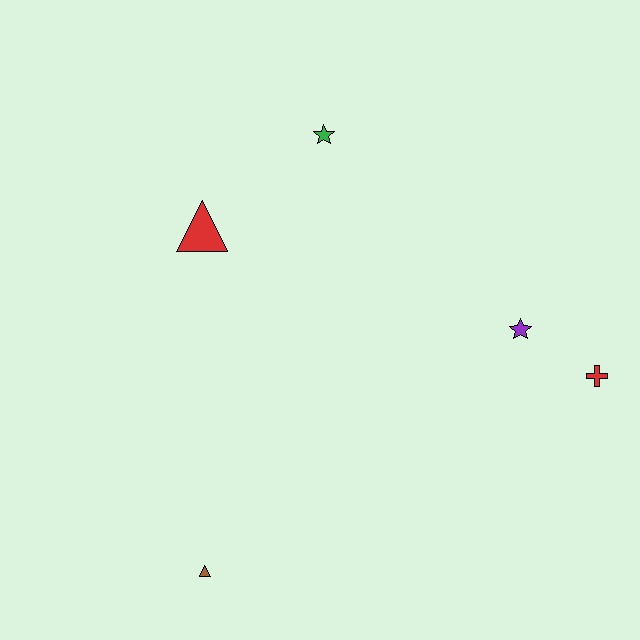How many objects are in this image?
There are 5 objects.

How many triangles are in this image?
There are 2 triangles.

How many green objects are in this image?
There is 1 green object.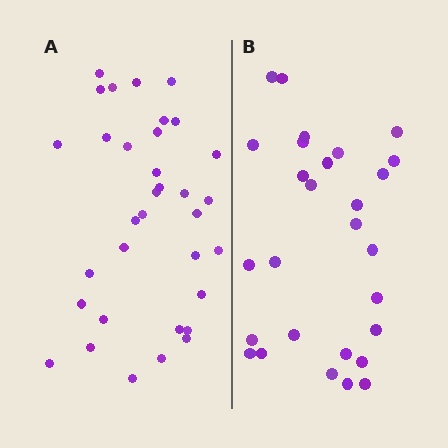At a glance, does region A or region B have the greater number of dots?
Region A (the left region) has more dots.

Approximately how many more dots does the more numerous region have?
Region A has about 6 more dots than region B.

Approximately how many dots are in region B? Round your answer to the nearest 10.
About 30 dots. (The exact count is 28, which rounds to 30.)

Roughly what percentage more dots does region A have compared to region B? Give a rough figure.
About 20% more.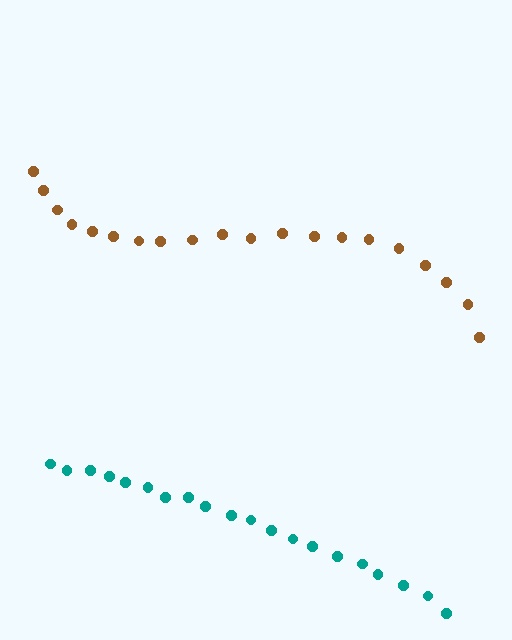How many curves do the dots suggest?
There are 2 distinct paths.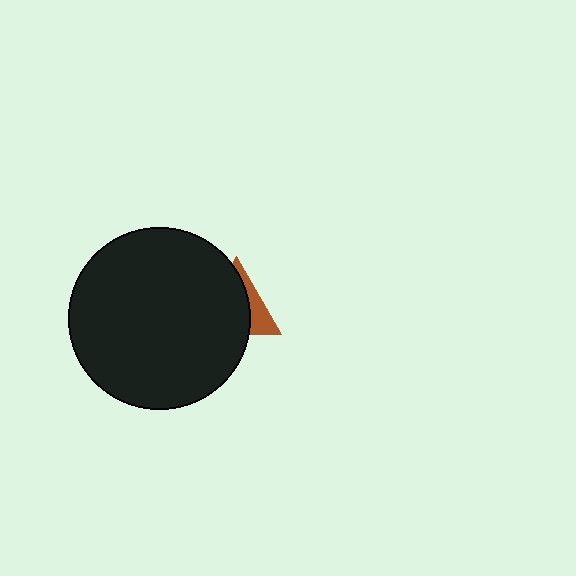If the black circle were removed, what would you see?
You would see the complete brown triangle.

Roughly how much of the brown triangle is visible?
A small part of it is visible (roughly 31%).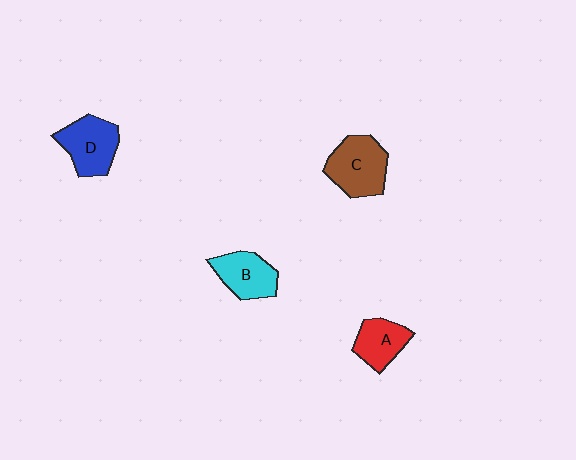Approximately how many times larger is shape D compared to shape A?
Approximately 1.3 times.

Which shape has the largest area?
Shape C (brown).